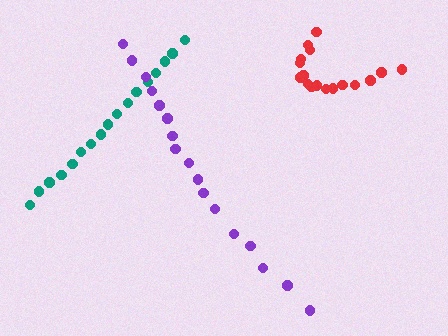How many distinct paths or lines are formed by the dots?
There are 3 distinct paths.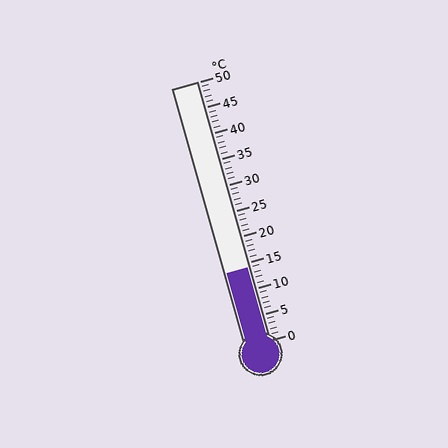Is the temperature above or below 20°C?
The temperature is below 20°C.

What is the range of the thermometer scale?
The thermometer scale ranges from 0°C to 50°C.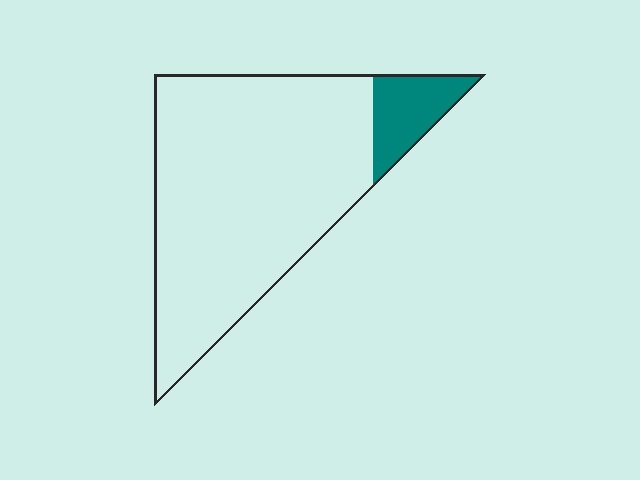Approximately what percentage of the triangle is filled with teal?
Approximately 10%.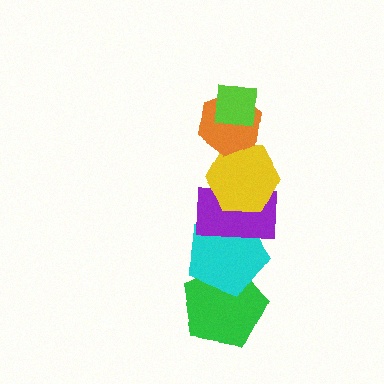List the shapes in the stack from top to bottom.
From top to bottom: the lime square, the orange hexagon, the yellow hexagon, the purple rectangle, the cyan pentagon, the green pentagon.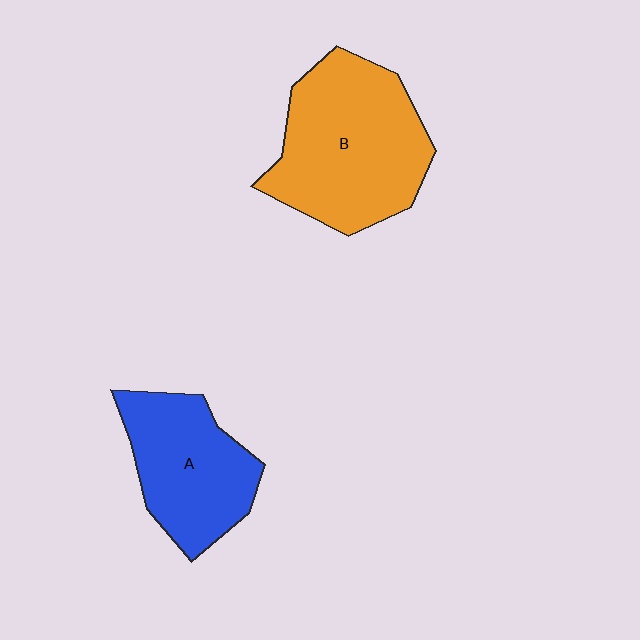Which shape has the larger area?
Shape B (orange).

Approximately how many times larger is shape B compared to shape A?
Approximately 1.4 times.